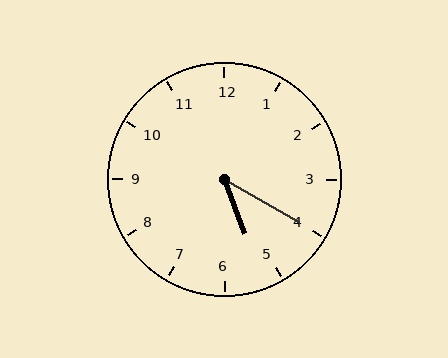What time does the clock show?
5:20.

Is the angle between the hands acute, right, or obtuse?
It is acute.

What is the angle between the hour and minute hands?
Approximately 40 degrees.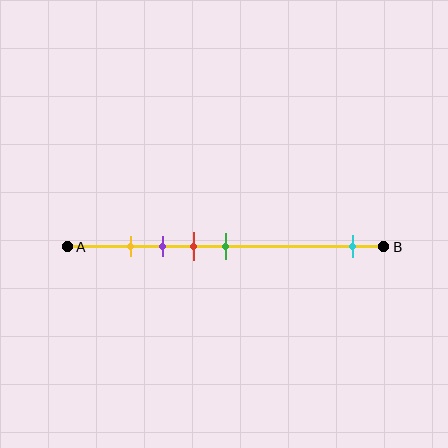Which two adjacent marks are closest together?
The yellow and purple marks are the closest adjacent pair.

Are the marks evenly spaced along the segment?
No, the marks are not evenly spaced.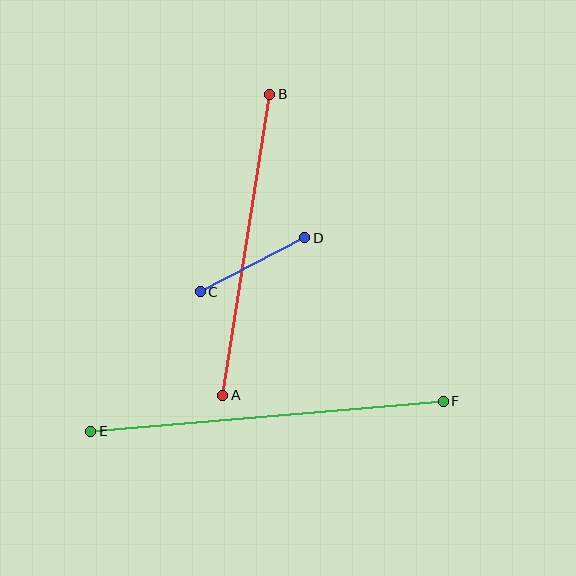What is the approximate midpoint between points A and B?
The midpoint is at approximately (246, 245) pixels.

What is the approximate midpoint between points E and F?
The midpoint is at approximately (267, 416) pixels.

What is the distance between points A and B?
The distance is approximately 305 pixels.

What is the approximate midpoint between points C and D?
The midpoint is at approximately (253, 265) pixels.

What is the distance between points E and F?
The distance is approximately 354 pixels.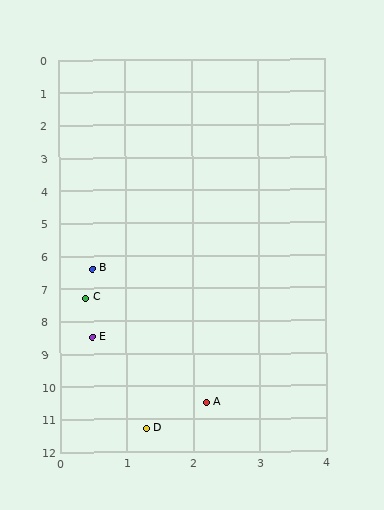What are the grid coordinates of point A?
Point A is at approximately (2.2, 10.5).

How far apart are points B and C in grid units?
Points B and C are about 0.9 grid units apart.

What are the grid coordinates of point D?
Point D is at approximately (1.3, 11.3).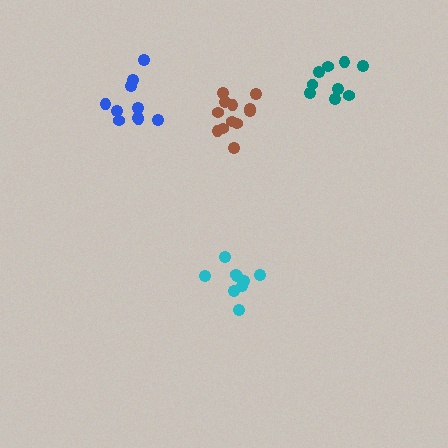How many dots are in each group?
Group 1: 9 dots, Group 2: 10 dots, Group 3: 9 dots, Group 4: 12 dots (40 total).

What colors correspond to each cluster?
The clusters are colored: teal, blue, cyan, brown.